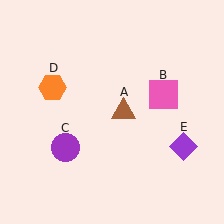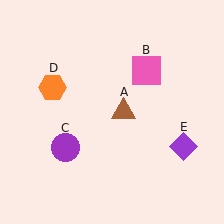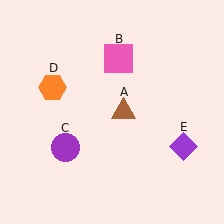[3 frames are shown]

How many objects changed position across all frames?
1 object changed position: pink square (object B).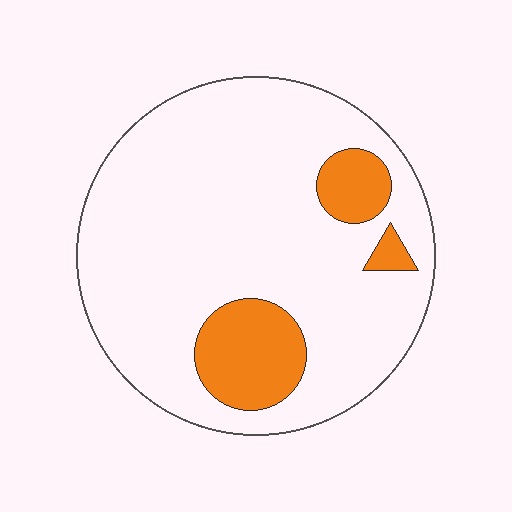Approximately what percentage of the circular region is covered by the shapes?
Approximately 15%.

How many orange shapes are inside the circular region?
3.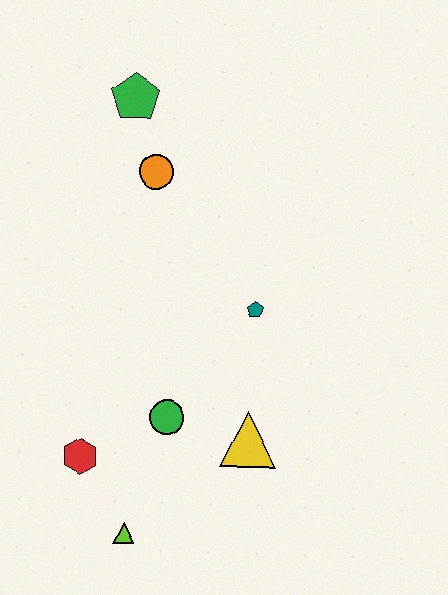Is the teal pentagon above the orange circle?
No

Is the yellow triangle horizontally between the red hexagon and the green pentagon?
No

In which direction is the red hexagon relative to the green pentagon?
The red hexagon is below the green pentagon.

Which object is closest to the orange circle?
The green pentagon is closest to the orange circle.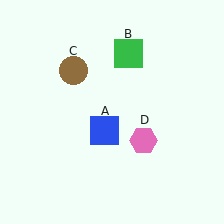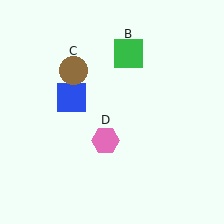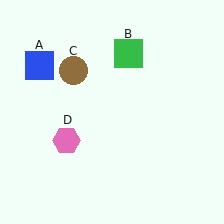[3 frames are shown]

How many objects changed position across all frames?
2 objects changed position: blue square (object A), pink hexagon (object D).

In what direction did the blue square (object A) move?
The blue square (object A) moved up and to the left.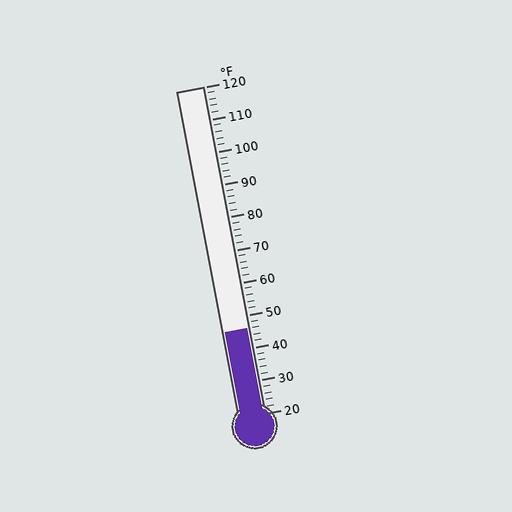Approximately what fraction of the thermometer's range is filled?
The thermometer is filled to approximately 25% of its range.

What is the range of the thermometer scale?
The thermometer scale ranges from 20°F to 120°F.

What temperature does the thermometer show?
The thermometer shows approximately 46°F.